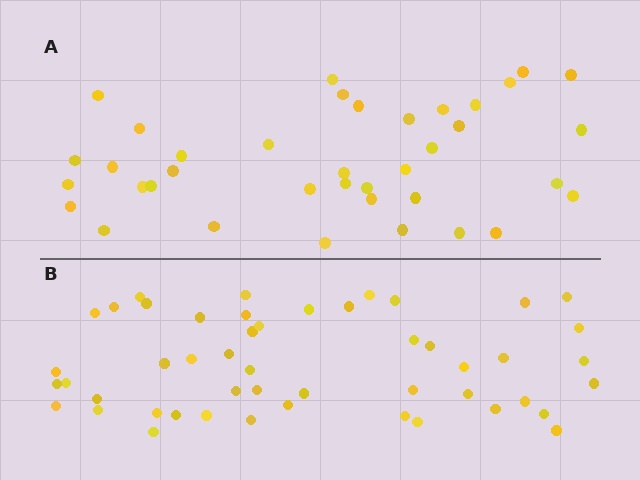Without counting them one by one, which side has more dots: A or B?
Region B (the bottom region) has more dots.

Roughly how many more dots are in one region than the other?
Region B has roughly 12 or so more dots than region A.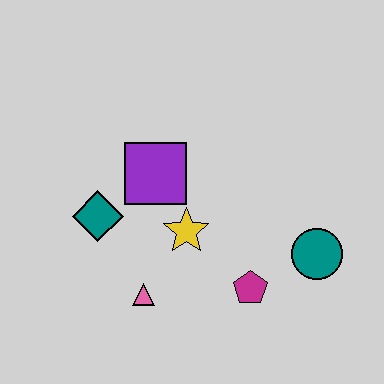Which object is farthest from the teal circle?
The teal diamond is farthest from the teal circle.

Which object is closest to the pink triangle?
The yellow star is closest to the pink triangle.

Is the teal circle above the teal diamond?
No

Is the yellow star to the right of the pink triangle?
Yes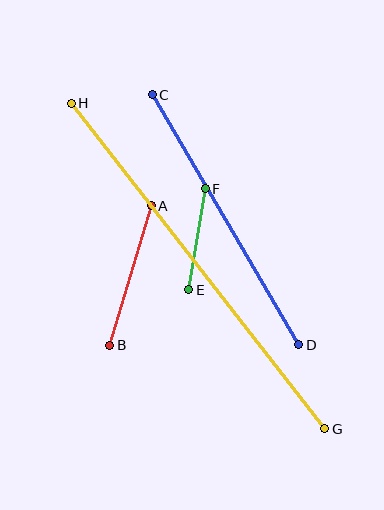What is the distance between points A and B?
The distance is approximately 145 pixels.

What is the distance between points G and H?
The distance is approximately 413 pixels.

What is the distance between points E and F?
The distance is approximately 102 pixels.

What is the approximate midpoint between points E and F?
The midpoint is at approximately (197, 239) pixels.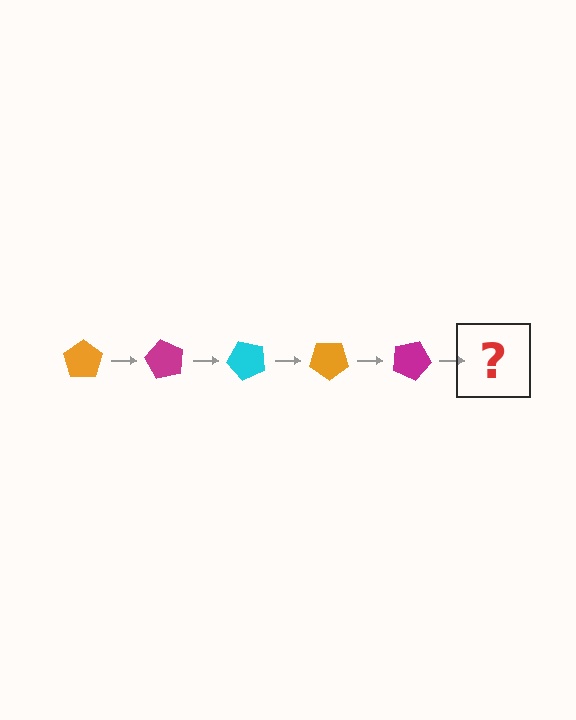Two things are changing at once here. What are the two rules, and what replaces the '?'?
The two rules are that it rotates 60 degrees each step and the color cycles through orange, magenta, and cyan. The '?' should be a cyan pentagon, rotated 300 degrees from the start.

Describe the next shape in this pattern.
It should be a cyan pentagon, rotated 300 degrees from the start.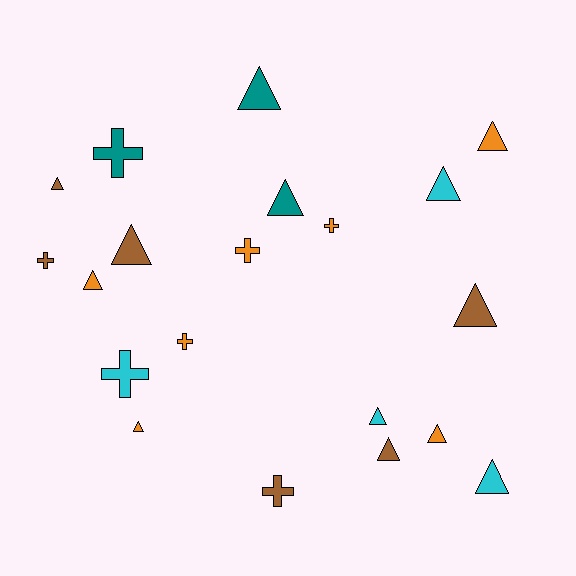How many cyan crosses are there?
There is 1 cyan cross.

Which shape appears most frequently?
Triangle, with 13 objects.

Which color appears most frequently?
Orange, with 7 objects.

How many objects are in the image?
There are 20 objects.